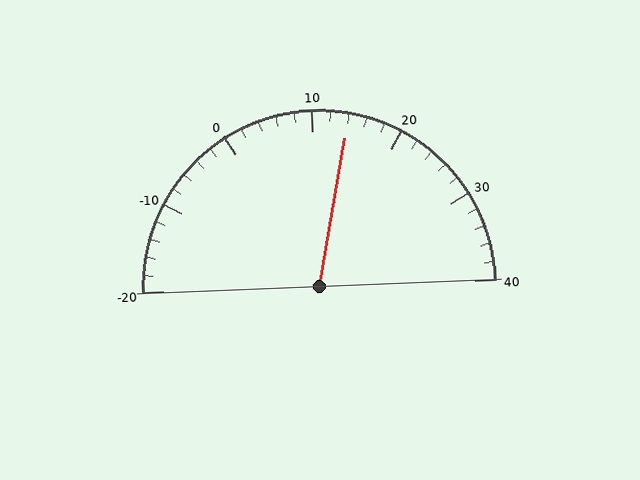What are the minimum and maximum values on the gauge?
The gauge ranges from -20 to 40.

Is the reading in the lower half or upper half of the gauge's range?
The reading is in the upper half of the range (-20 to 40).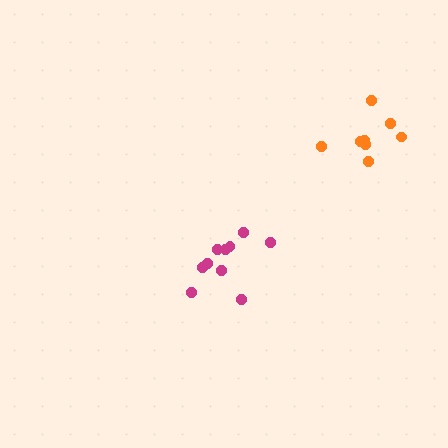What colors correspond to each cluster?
The clusters are colored: magenta, orange.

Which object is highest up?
The orange cluster is topmost.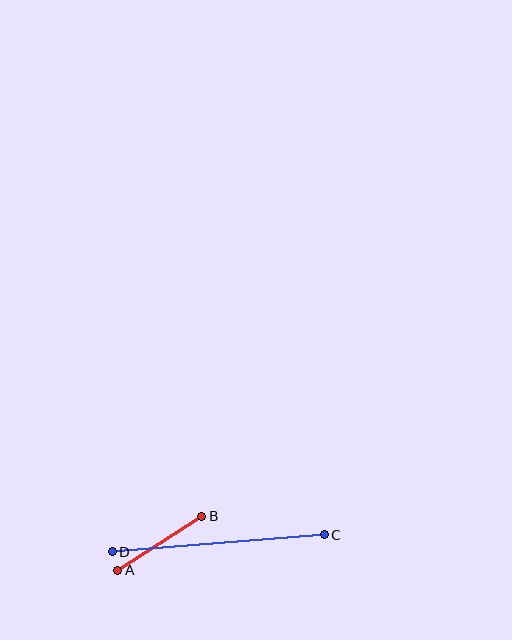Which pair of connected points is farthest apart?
Points C and D are farthest apart.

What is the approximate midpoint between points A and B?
The midpoint is at approximately (160, 543) pixels.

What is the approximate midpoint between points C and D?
The midpoint is at approximately (218, 543) pixels.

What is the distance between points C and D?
The distance is approximately 213 pixels.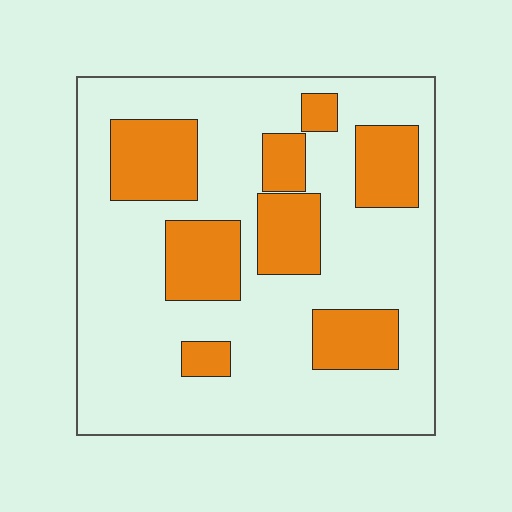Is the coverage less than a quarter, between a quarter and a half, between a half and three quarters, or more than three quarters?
Between a quarter and a half.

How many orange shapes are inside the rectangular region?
8.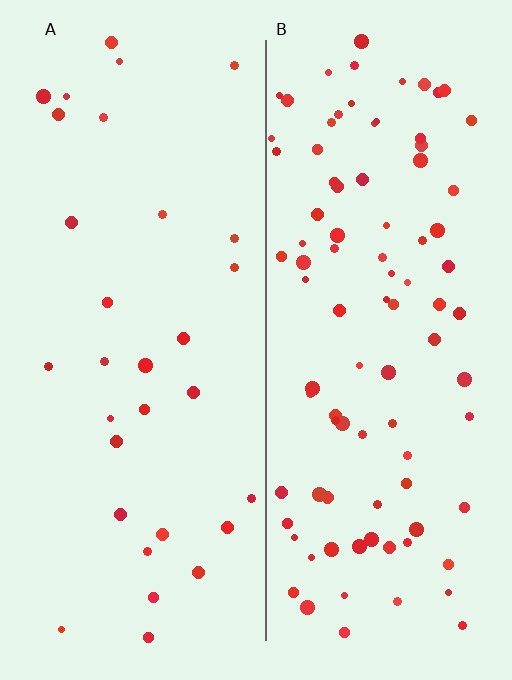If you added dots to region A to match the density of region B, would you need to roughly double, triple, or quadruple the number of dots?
Approximately triple.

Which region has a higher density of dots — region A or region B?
B (the right).